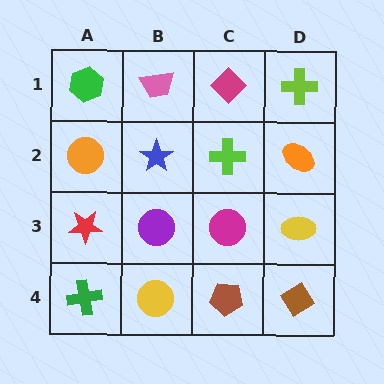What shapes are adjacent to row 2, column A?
A green hexagon (row 1, column A), a red star (row 3, column A), a blue star (row 2, column B).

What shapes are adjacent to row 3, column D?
An orange ellipse (row 2, column D), a brown diamond (row 4, column D), a magenta circle (row 3, column C).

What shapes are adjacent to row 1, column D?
An orange ellipse (row 2, column D), a magenta diamond (row 1, column C).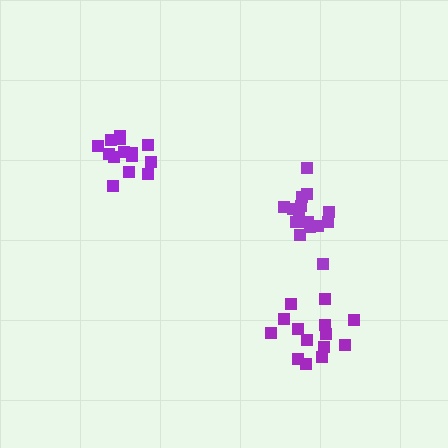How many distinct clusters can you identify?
There are 3 distinct clusters.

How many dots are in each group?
Group 1: 14 dots, Group 2: 14 dots, Group 3: 15 dots (43 total).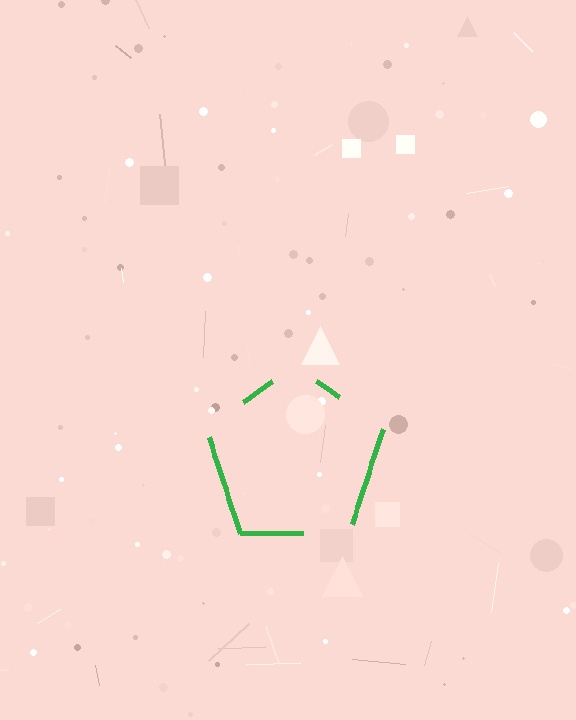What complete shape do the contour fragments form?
The contour fragments form a pentagon.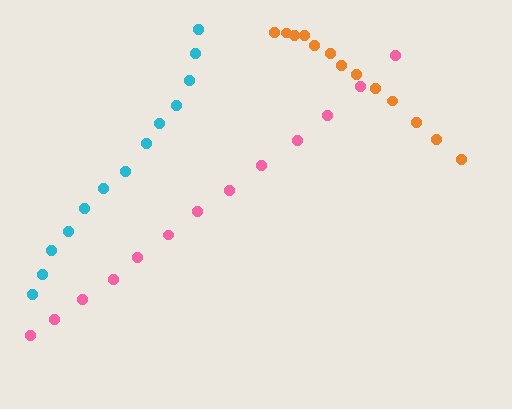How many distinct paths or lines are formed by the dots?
There are 3 distinct paths.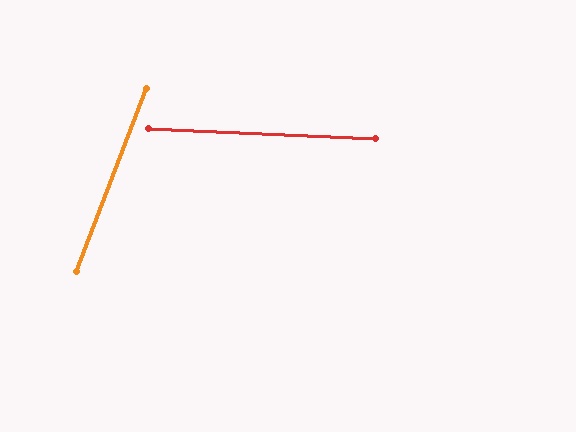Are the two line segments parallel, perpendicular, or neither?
Neither parallel nor perpendicular — they differ by about 72°.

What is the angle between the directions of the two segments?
Approximately 72 degrees.